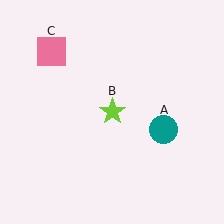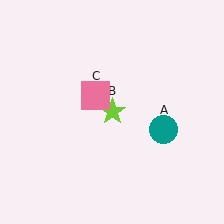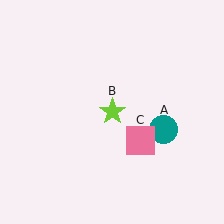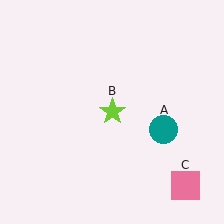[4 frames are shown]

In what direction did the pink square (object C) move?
The pink square (object C) moved down and to the right.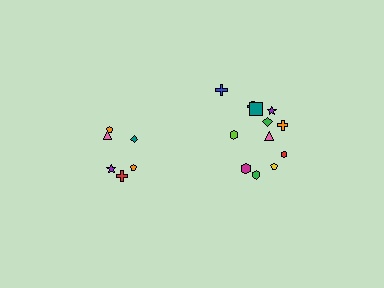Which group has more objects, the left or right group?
The right group.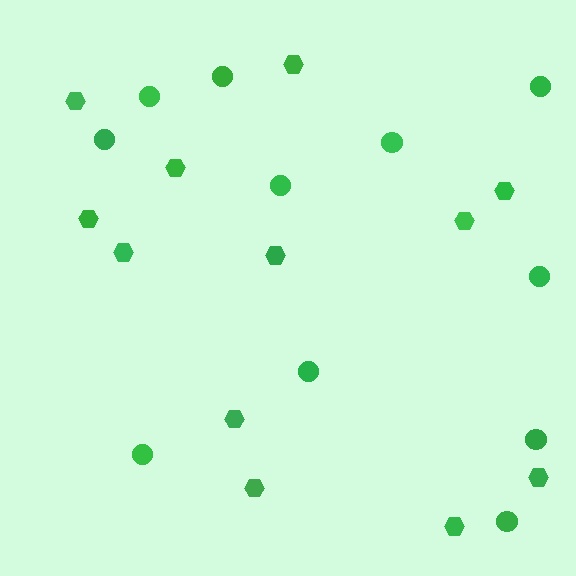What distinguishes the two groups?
There are 2 groups: one group of circles (11) and one group of hexagons (12).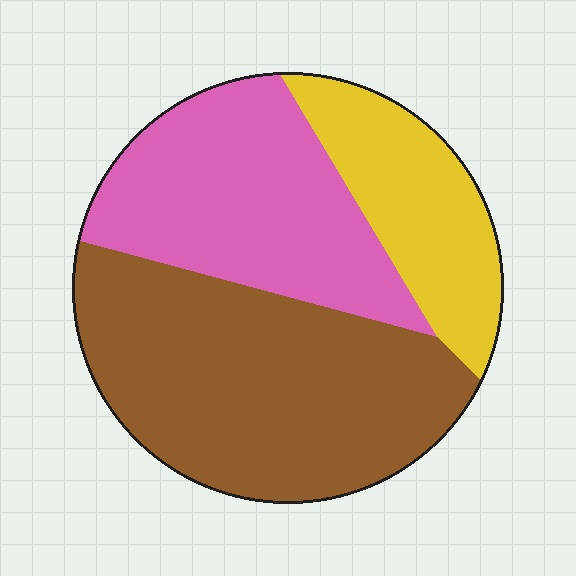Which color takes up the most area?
Brown, at roughly 45%.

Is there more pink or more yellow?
Pink.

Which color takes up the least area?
Yellow, at roughly 20%.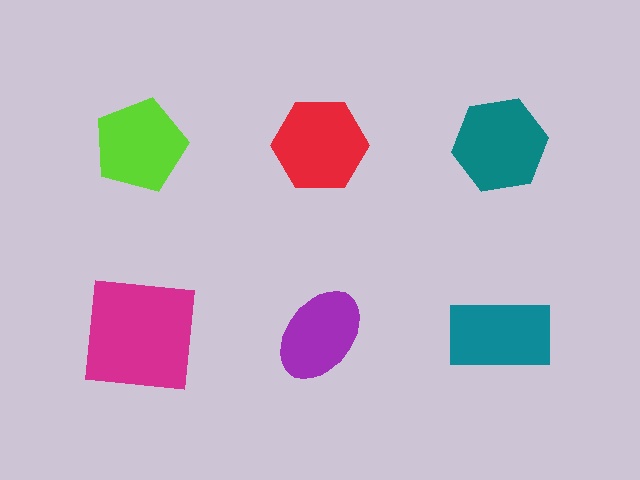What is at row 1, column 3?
A teal hexagon.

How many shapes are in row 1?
3 shapes.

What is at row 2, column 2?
A purple ellipse.